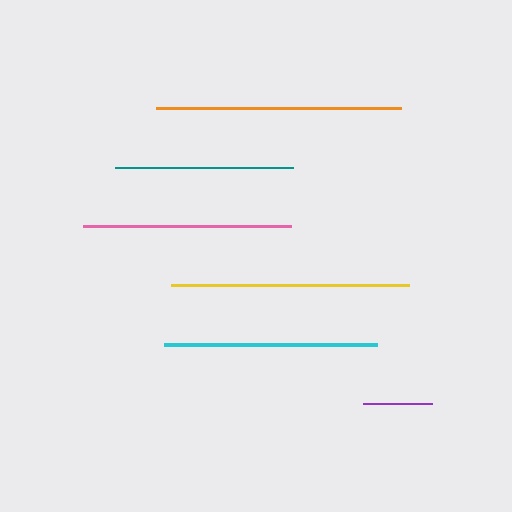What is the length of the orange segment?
The orange segment is approximately 245 pixels long.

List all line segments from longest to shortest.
From longest to shortest: orange, yellow, cyan, pink, teal, purple.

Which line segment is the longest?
The orange line is the longest at approximately 245 pixels.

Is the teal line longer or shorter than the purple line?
The teal line is longer than the purple line.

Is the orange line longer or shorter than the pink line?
The orange line is longer than the pink line.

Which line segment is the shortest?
The purple line is the shortest at approximately 69 pixels.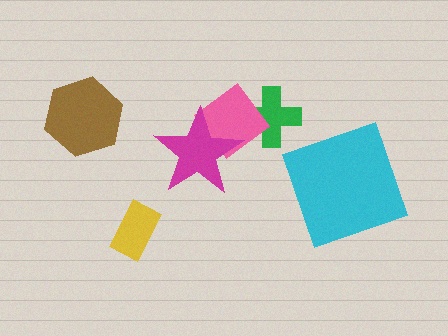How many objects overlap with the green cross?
1 object overlaps with the green cross.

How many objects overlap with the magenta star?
1 object overlaps with the magenta star.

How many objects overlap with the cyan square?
0 objects overlap with the cyan square.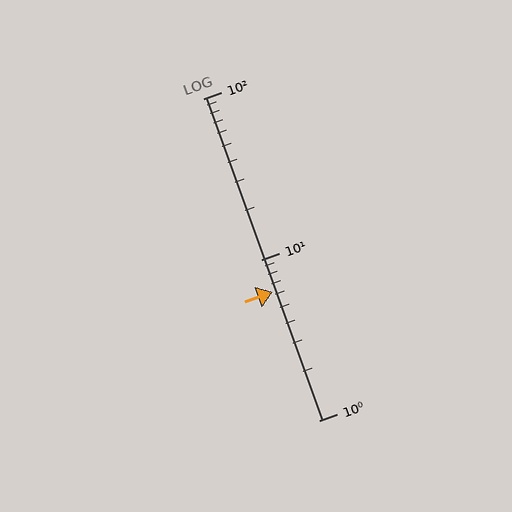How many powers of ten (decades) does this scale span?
The scale spans 2 decades, from 1 to 100.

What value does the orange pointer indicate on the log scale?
The pointer indicates approximately 6.3.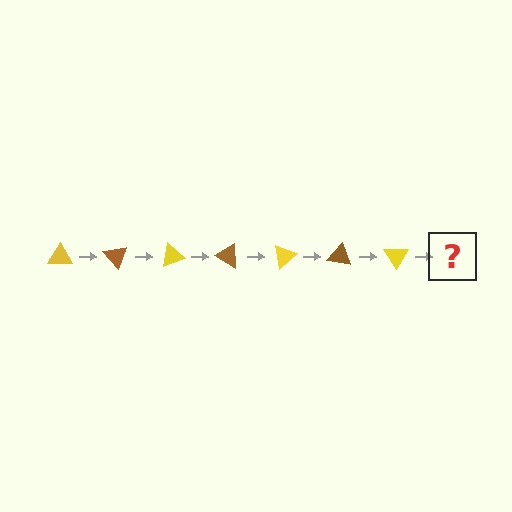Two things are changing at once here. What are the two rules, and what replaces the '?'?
The two rules are that it rotates 50 degrees each step and the color cycles through yellow and brown. The '?' should be a brown triangle, rotated 350 degrees from the start.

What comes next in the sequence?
The next element should be a brown triangle, rotated 350 degrees from the start.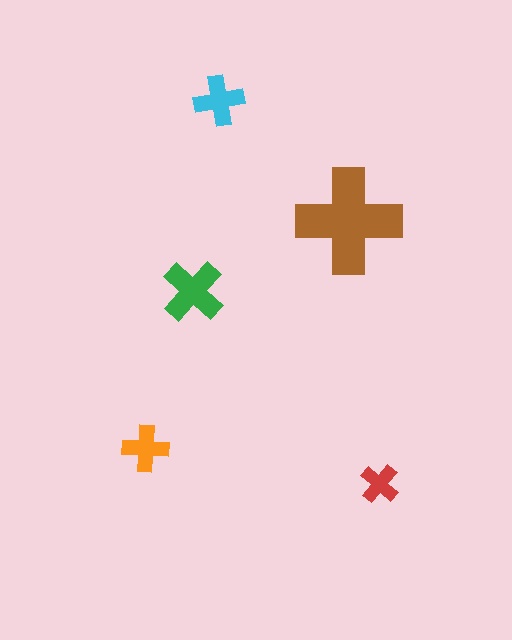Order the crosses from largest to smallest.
the brown one, the green one, the cyan one, the orange one, the red one.